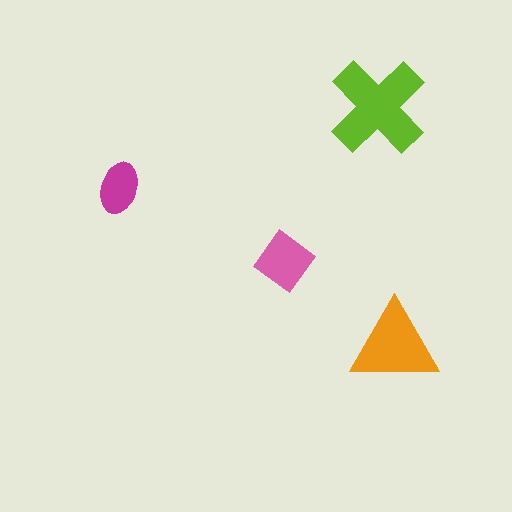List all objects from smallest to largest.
The magenta ellipse, the pink diamond, the orange triangle, the lime cross.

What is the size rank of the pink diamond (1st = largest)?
3rd.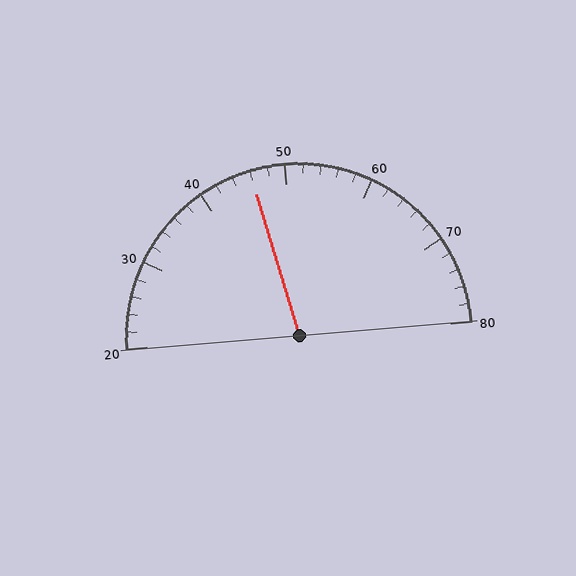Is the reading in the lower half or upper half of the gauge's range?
The reading is in the lower half of the range (20 to 80).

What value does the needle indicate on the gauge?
The needle indicates approximately 46.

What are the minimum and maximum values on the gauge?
The gauge ranges from 20 to 80.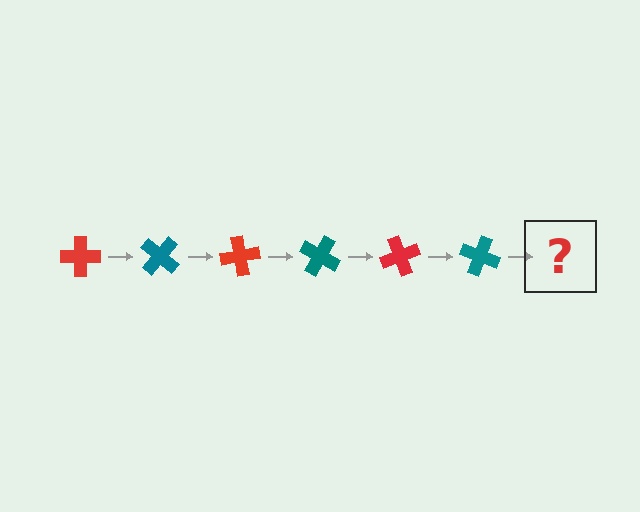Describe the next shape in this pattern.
It should be a red cross, rotated 240 degrees from the start.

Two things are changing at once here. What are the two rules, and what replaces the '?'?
The two rules are that it rotates 40 degrees each step and the color cycles through red and teal. The '?' should be a red cross, rotated 240 degrees from the start.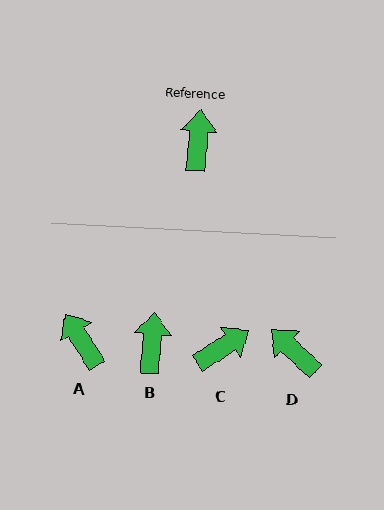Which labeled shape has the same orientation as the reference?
B.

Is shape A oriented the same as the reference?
No, it is off by about 36 degrees.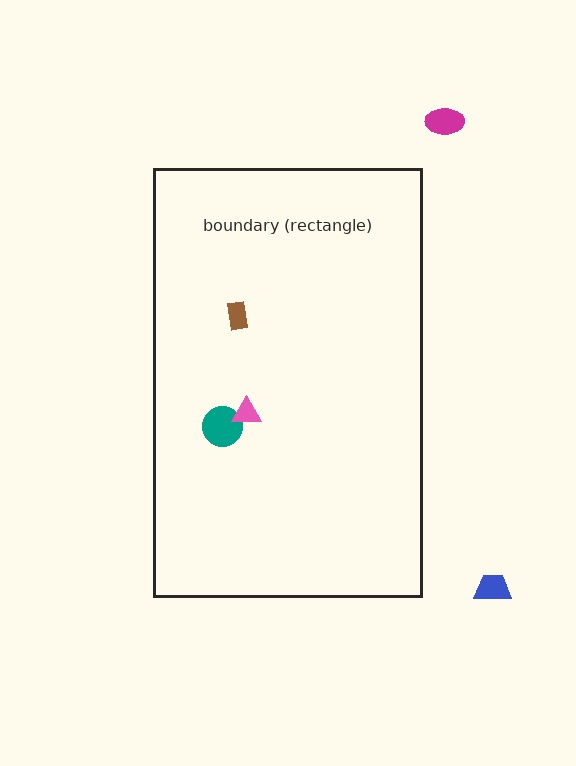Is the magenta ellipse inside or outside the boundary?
Outside.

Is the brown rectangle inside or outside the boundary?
Inside.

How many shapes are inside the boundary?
3 inside, 2 outside.